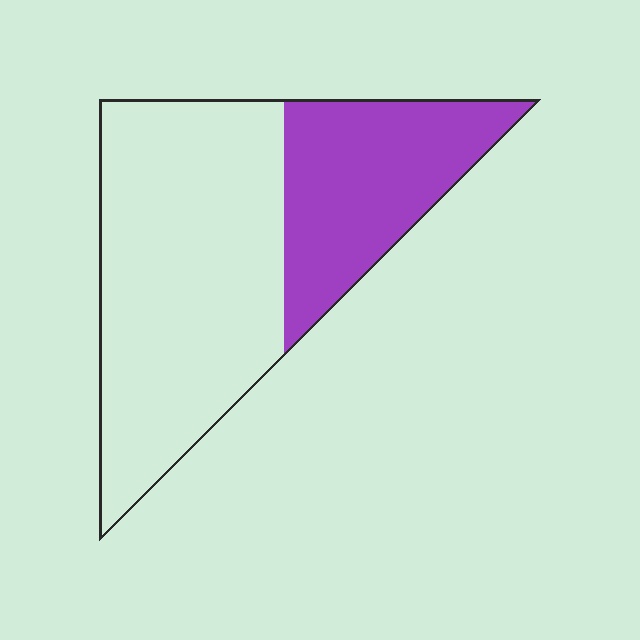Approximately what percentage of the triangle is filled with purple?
Approximately 35%.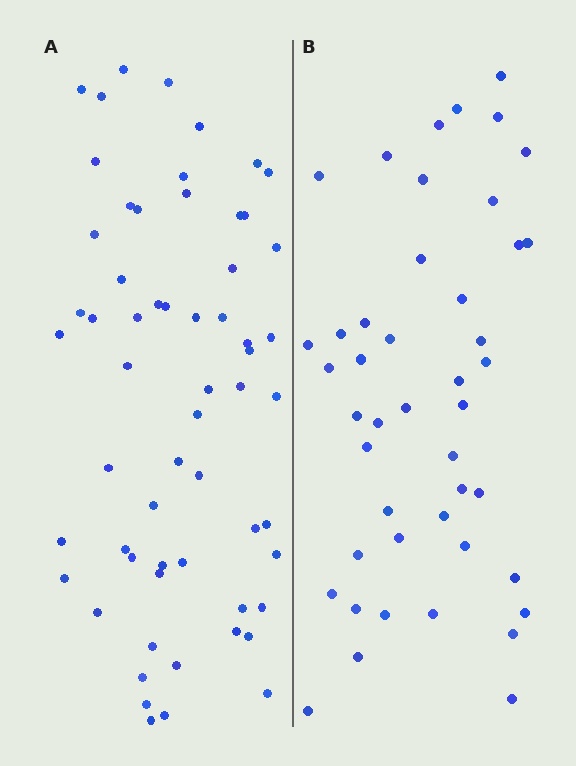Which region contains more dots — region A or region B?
Region A (the left region) has more dots.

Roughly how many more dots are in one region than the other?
Region A has approximately 15 more dots than region B.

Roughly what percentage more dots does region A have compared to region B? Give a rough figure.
About 35% more.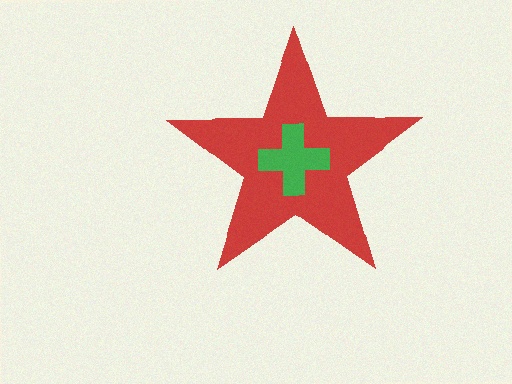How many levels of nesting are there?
2.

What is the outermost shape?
The red star.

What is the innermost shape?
The green cross.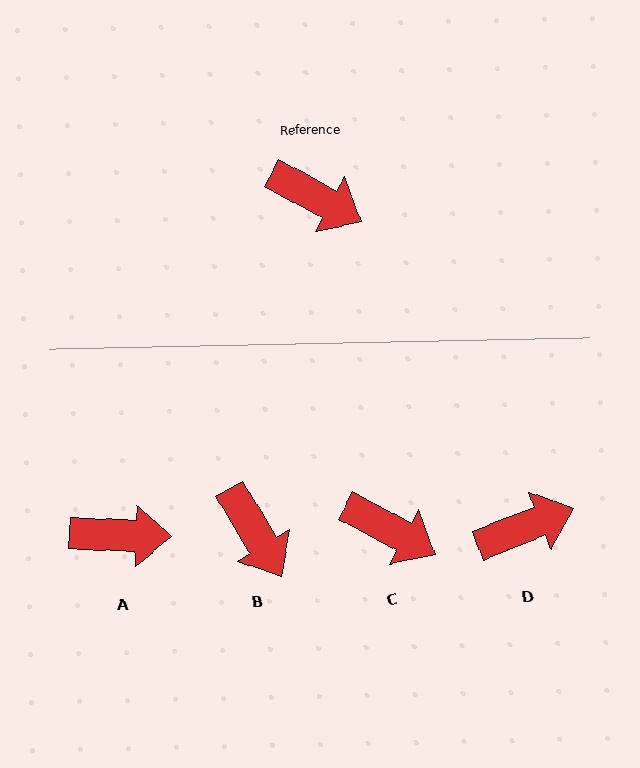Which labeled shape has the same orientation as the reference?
C.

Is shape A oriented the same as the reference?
No, it is off by about 26 degrees.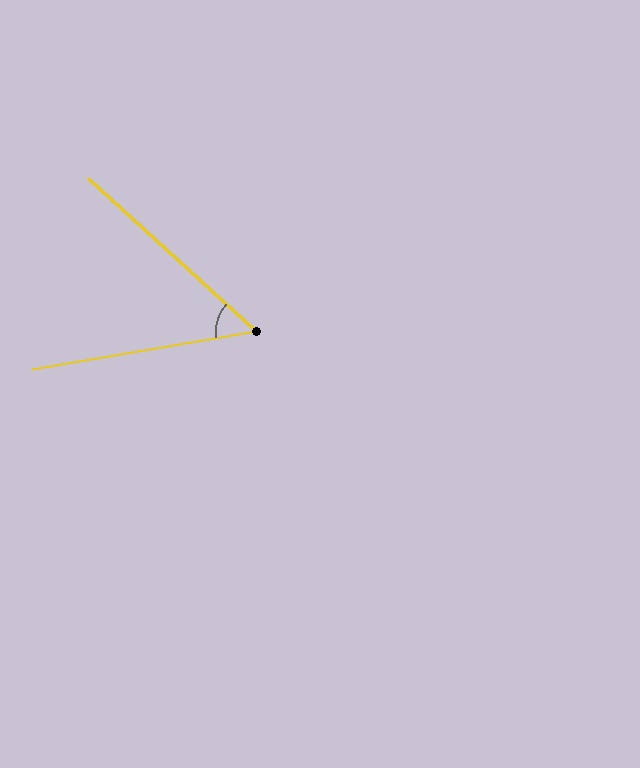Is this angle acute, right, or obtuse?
It is acute.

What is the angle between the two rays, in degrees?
Approximately 52 degrees.